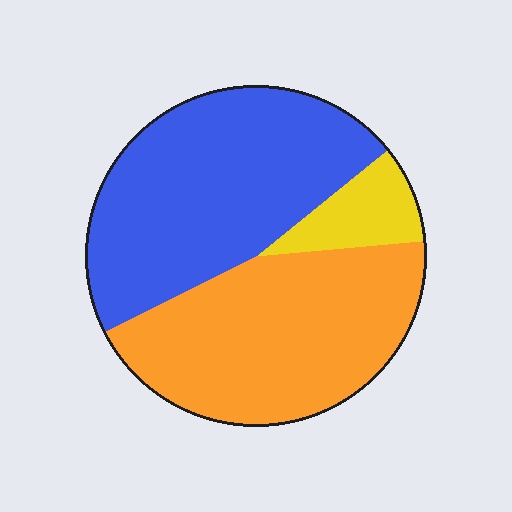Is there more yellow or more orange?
Orange.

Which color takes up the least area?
Yellow, at roughly 10%.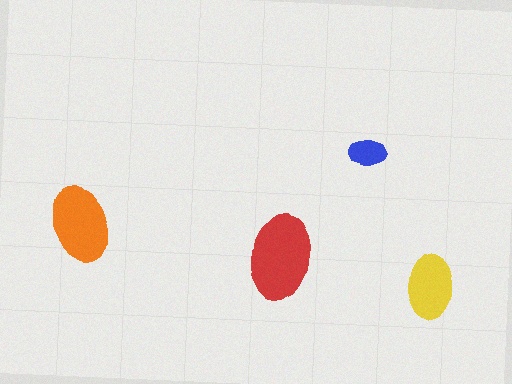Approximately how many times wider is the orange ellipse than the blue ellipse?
About 2 times wider.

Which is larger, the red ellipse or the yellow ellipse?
The red one.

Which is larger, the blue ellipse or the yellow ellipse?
The yellow one.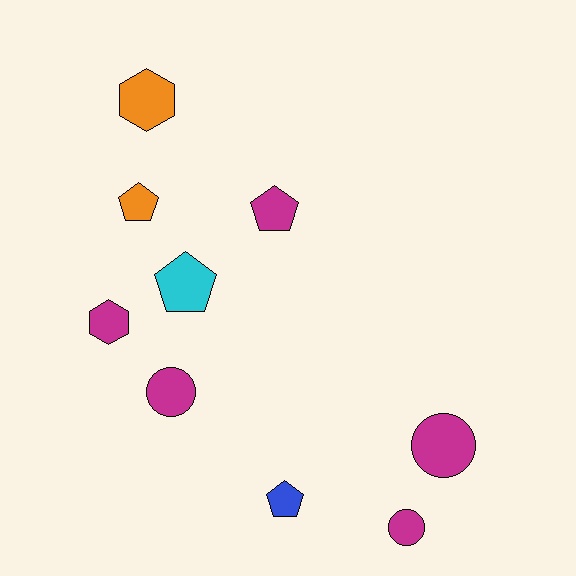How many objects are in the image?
There are 9 objects.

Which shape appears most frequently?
Pentagon, with 4 objects.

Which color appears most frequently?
Magenta, with 5 objects.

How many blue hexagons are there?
There are no blue hexagons.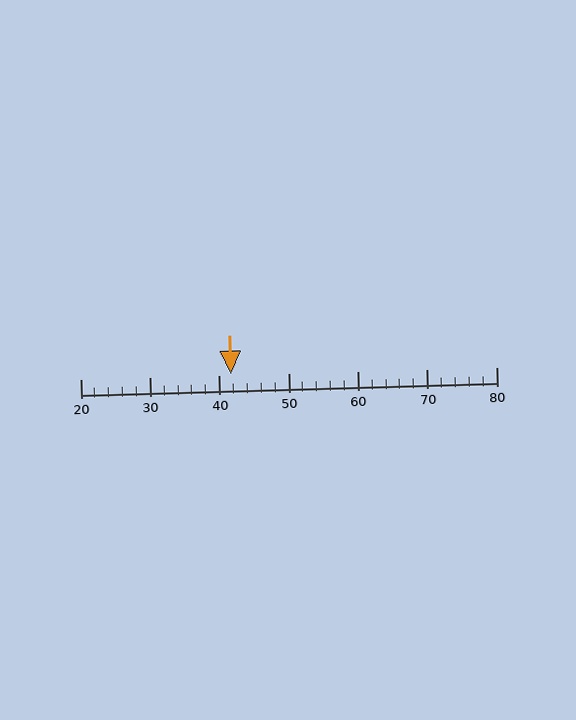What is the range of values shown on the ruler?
The ruler shows values from 20 to 80.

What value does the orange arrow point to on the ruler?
The orange arrow points to approximately 42.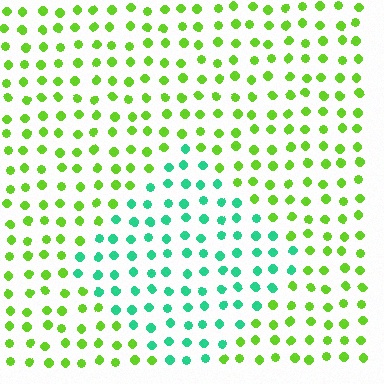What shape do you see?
I see a diamond.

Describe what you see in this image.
The image is filled with small lime elements in a uniform arrangement. A diamond-shaped region is visible where the elements are tinted to a slightly different hue, forming a subtle color boundary.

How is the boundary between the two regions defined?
The boundary is defined purely by a slight shift in hue (about 57 degrees). Spacing, size, and orientation are identical on both sides.